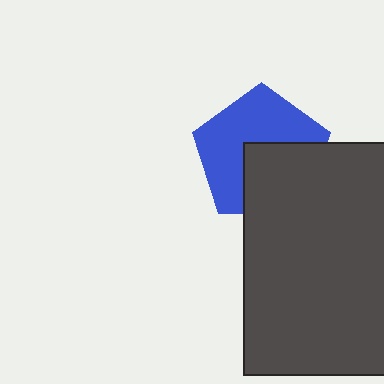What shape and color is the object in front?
The object in front is a dark gray rectangle.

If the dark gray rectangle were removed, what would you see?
You would see the complete blue pentagon.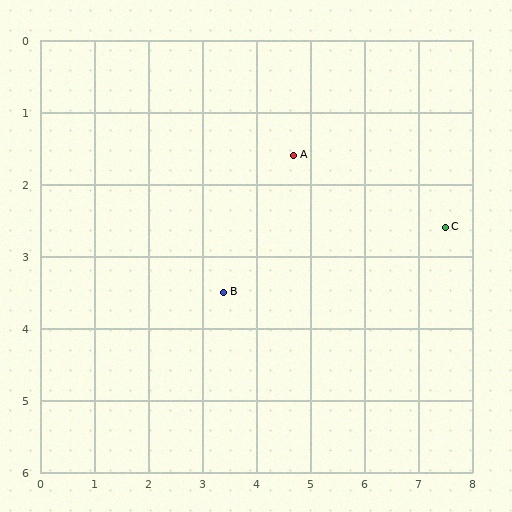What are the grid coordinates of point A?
Point A is at approximately (4.7, 1.6).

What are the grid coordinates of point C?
Point C is at approximately (7.5, 2.6).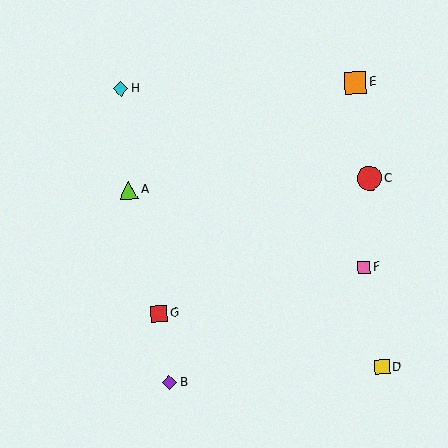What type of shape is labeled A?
Shape A is a lime triangle.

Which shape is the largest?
The red circle (labeled C) is the largest.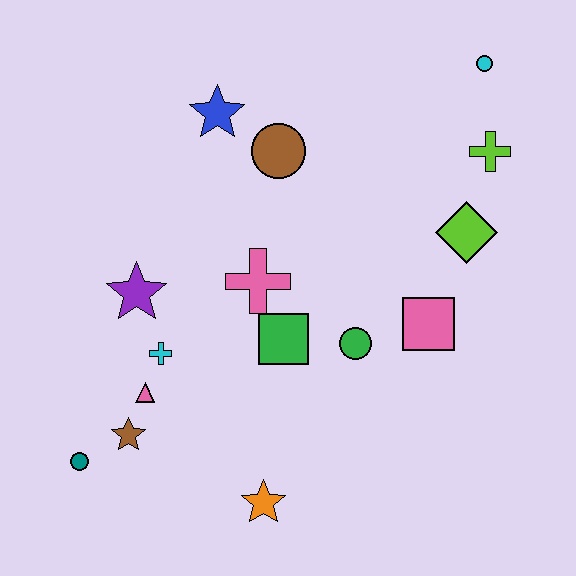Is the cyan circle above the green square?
Yes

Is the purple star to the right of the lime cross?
No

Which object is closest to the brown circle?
The blue star is closest to the brown circle.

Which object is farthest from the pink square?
The teal circle is farthest from the pink square.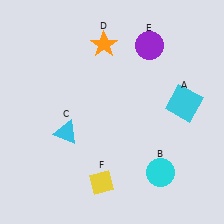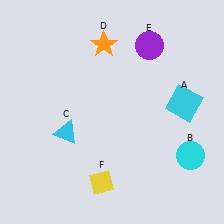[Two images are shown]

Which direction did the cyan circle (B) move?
The cyan circle (B) moved right.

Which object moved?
The cyan circle (B) moved right.